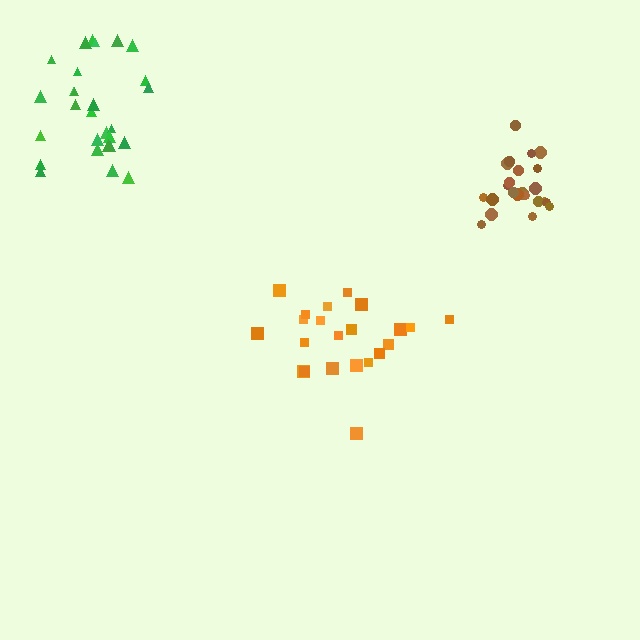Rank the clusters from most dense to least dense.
brown, orange, green.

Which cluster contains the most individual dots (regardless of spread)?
Green (28).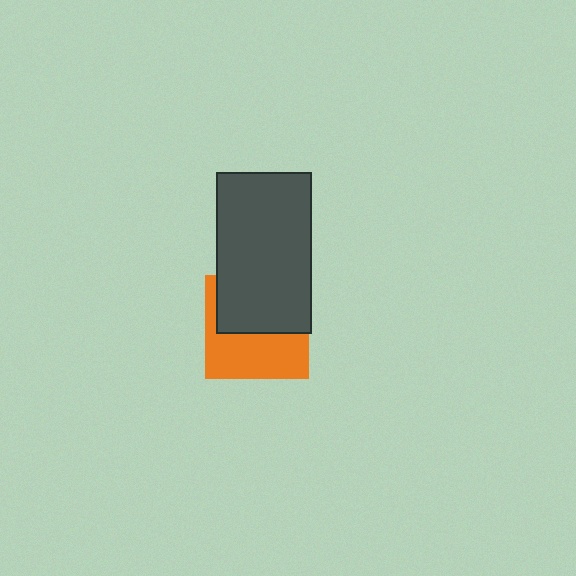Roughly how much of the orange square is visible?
About half of it is visible (roughly 50%).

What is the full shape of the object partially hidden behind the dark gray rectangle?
The partially hidden object is an orange square.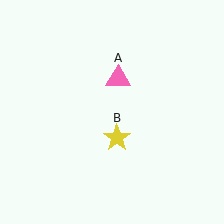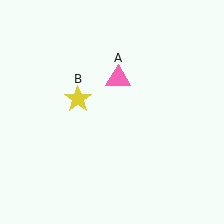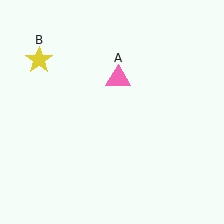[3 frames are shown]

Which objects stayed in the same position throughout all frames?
Pink triangle (object A) remained stationary.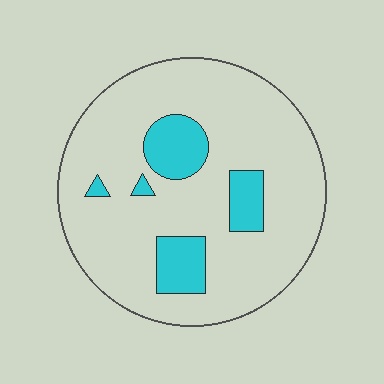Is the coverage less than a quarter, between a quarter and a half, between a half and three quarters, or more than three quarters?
Less than a quarter.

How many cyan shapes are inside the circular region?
5.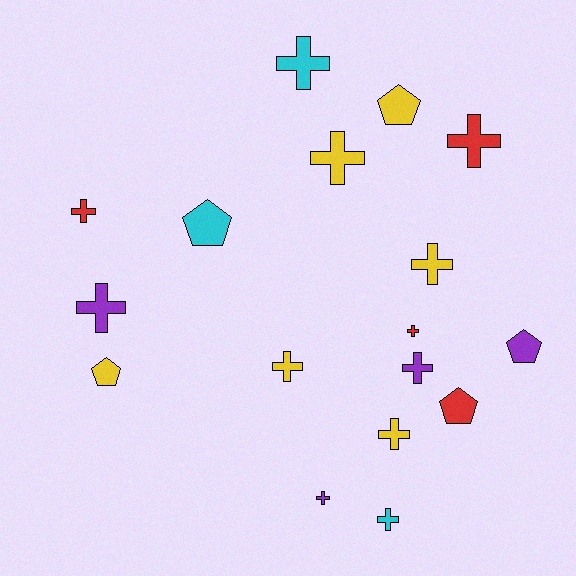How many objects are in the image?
There are 17 objects.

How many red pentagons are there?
There is 1 red pentagon.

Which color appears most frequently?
Yellow, with 6 objects.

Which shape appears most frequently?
Cross, with 12 objects.